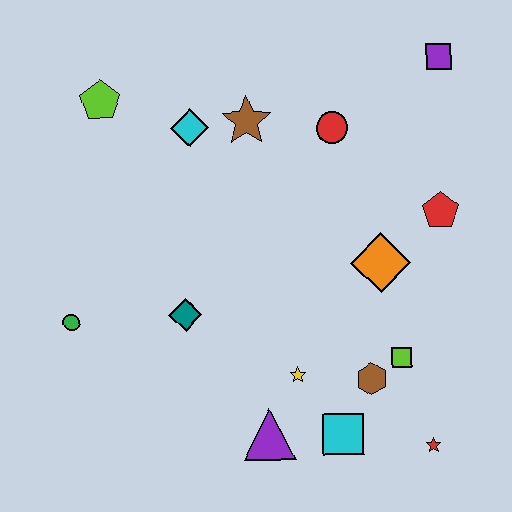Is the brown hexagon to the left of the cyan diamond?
No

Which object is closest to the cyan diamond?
The brown star is closest to the cyan diamond.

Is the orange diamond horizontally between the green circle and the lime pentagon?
No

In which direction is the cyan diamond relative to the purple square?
The cyan diamond is to the left of the purple square.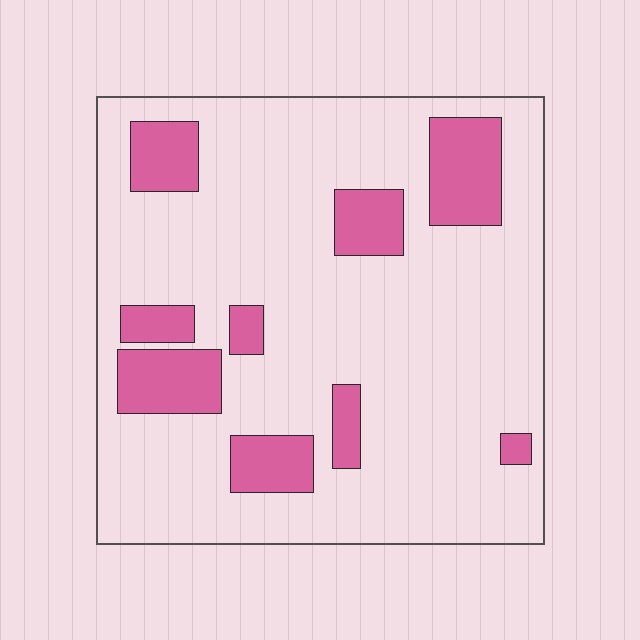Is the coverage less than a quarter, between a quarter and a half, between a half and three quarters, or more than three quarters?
Less than a quarter.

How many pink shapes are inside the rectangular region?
9.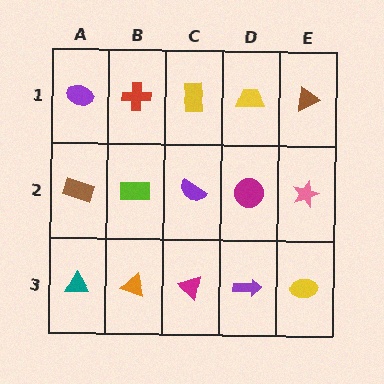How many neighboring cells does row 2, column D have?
4.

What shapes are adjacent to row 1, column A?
A brown rectangle (row 2, column A), a red cross (row 1, column B).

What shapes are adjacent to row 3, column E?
A pink star (row 2, column E), a purple arrow (row 3, column D).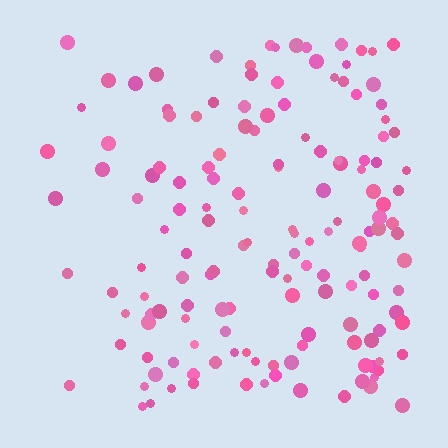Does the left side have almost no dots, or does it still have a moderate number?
Still a moderate number, just noticeably fewer than the right.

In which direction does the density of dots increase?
From left to right, with the right side densest.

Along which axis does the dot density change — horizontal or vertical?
Horizontal.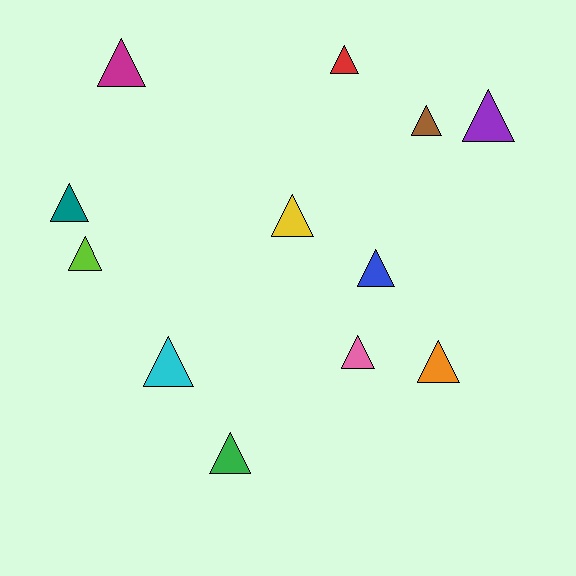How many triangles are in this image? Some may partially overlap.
There are 12 triangles.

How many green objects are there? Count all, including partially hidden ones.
There is 1 green object.